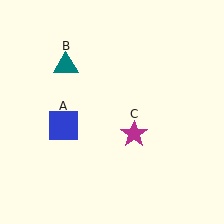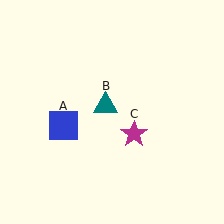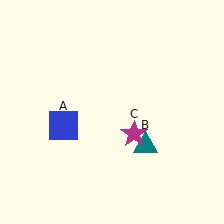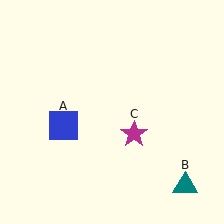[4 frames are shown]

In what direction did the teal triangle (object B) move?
The teal triangle (object B) moved down and to the right.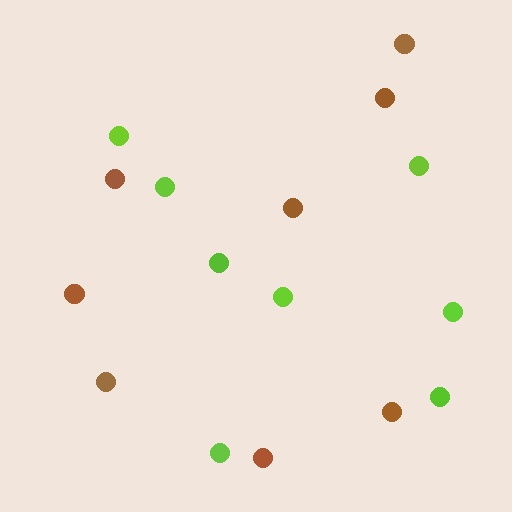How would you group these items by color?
There are 2 groups: one group of brown circles (8) and one group of lime circles (8).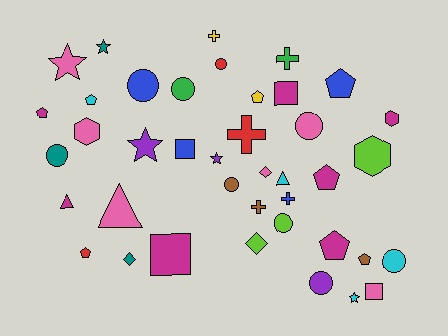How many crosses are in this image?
There are 5 crosses.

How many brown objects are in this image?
There are 3 brown objects.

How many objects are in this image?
There are 40 objects.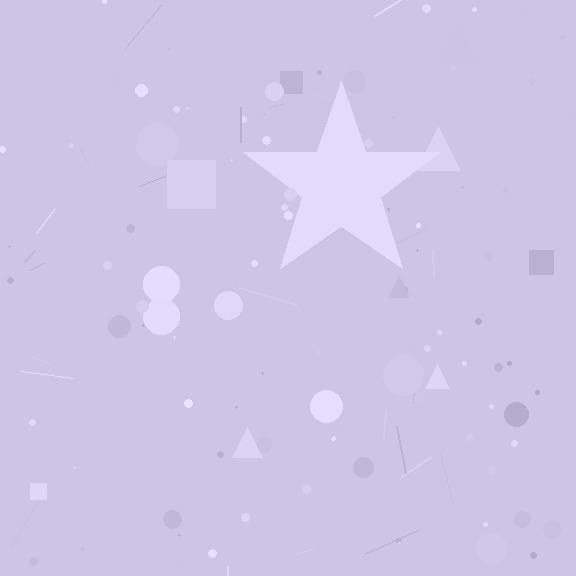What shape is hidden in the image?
A star is hidden in the image.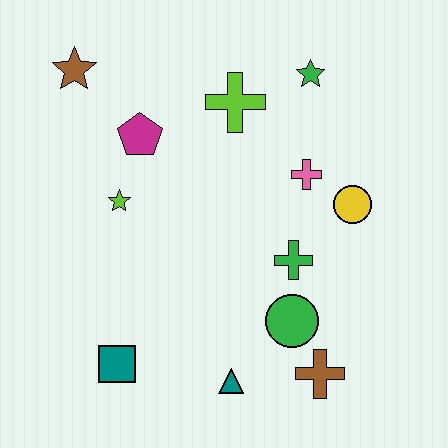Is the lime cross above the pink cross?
Yes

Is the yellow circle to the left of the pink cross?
No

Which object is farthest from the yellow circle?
The brown star is farthest from the yellow circle.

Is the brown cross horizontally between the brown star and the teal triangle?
No